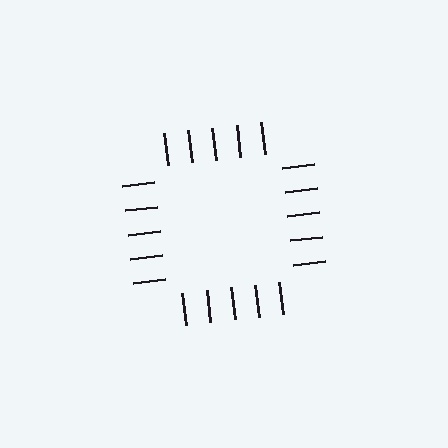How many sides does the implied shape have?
4 sides — the line-ends trace a square.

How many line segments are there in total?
20 — 5 along each of the 4 edges.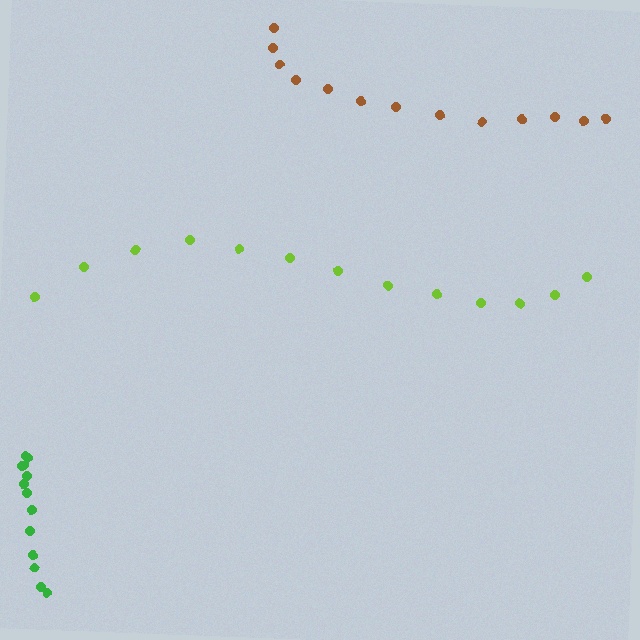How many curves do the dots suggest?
There are 3 distinct paths.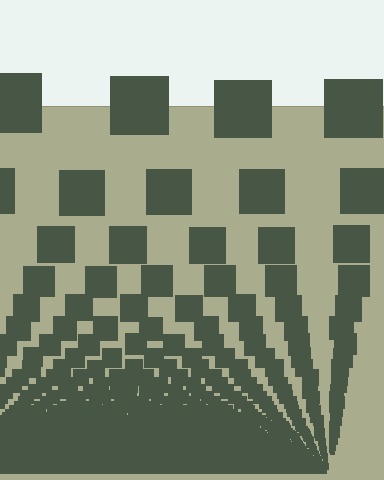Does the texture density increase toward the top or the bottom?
Density increases toward the bottom.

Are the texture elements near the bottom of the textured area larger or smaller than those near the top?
Smaller. The gradient is inverted — elements near the bottom are smaller and denser.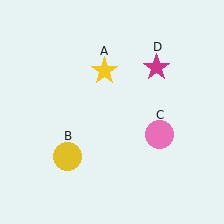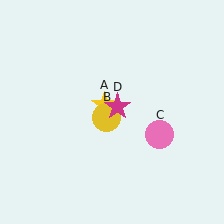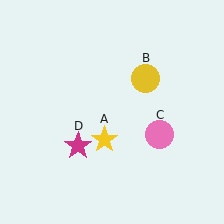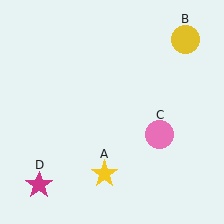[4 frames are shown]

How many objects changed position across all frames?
3 objects changed position: yellow star (object A), yellow circle (object B), magenta star (object D).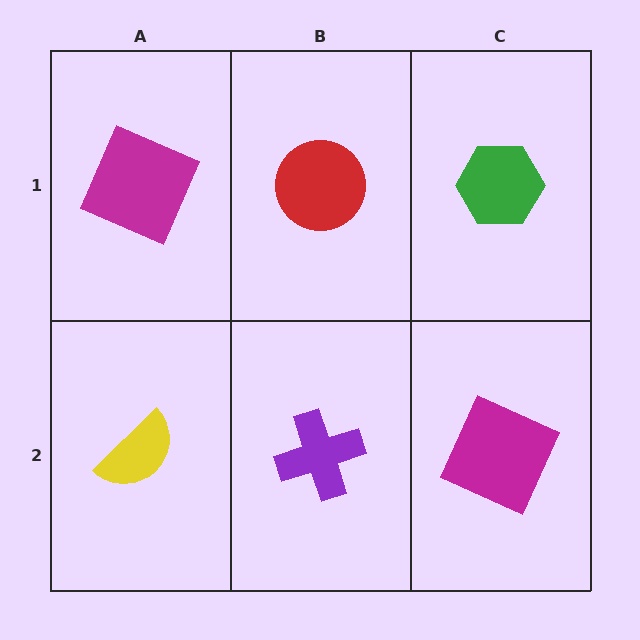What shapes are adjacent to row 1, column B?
A purple cross (row 2, column B), a magenta square (row 1, column A), a green hexagon (row 1, column C).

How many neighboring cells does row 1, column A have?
2.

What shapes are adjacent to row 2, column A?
A magenta square (row 1, column A), a purple cross (row 2, column B).